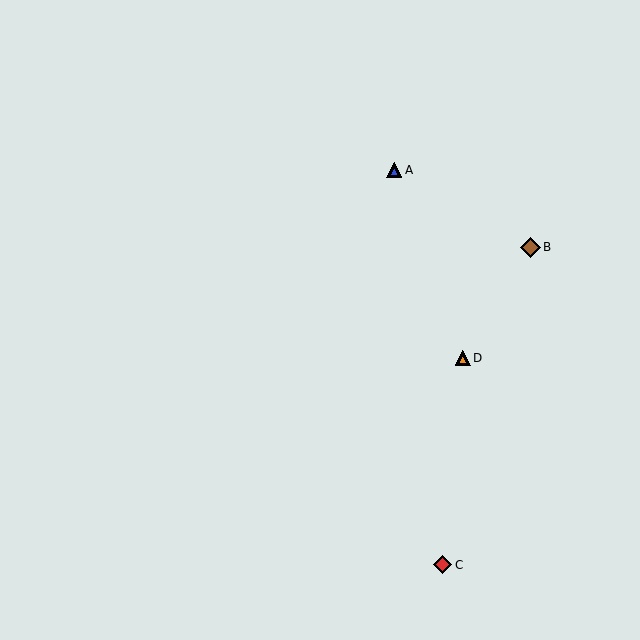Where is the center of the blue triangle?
The center of the blue triangle is at (394, 170).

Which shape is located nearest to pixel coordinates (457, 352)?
The orange triangle (labeled D) at (463, 358) is nearest to that location.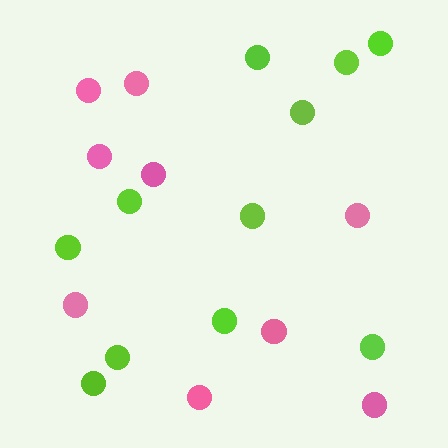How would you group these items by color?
There are 2 groups: one group of pink circles (9) and one group of lime circles (11).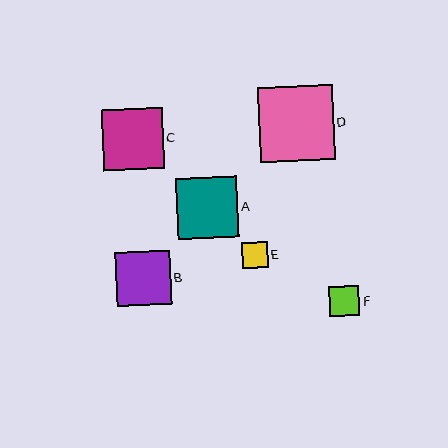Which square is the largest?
Square D is the largest with a size of approximately 74 pixels.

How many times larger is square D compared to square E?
Square D is approximately 2.9 times the size of square E.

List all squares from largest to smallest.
From largest to smallest: D, A, C, B, F, E.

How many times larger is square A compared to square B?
Square A is approximately 1.1 times the size of square B.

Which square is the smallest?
Square E is the smallest with a size of approximately 26 pixels.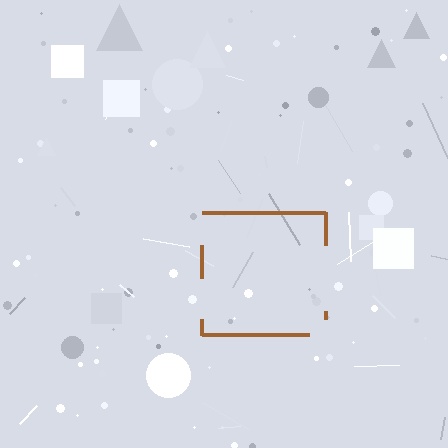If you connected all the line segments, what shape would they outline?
They would outline a square.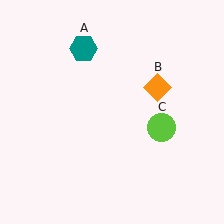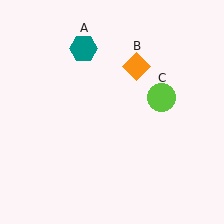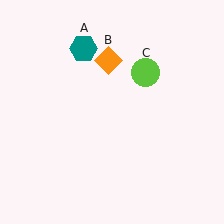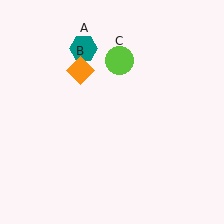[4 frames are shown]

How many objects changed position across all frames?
2 objects changed position: orange diamond (object B), lime circle (object C).